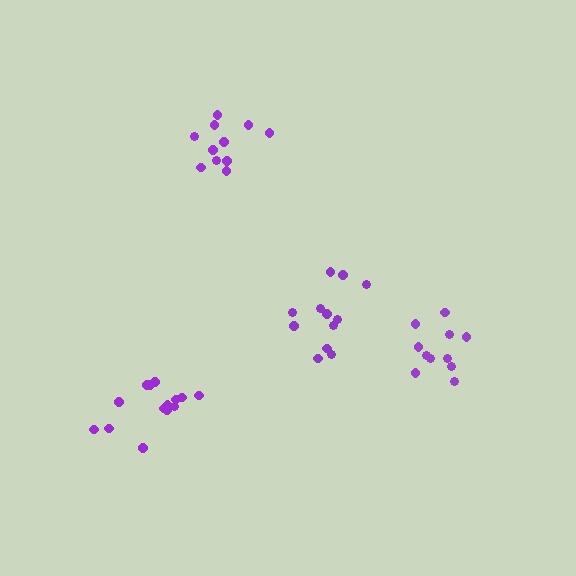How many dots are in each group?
Group 1: 11 dots, Group 2: 12 dots, Group 3: 14 dots, Group 4: 11 dots (48 total).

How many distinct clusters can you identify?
There are 4 distinct clusters.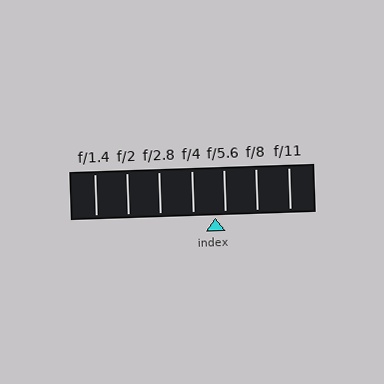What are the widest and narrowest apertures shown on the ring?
The widest aperture shown is f/1.4 and the narrowest is f/11.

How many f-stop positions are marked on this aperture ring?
There are 7 f-stop positions marked.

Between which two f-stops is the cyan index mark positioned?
The index mark is between f/4 and f/5.6.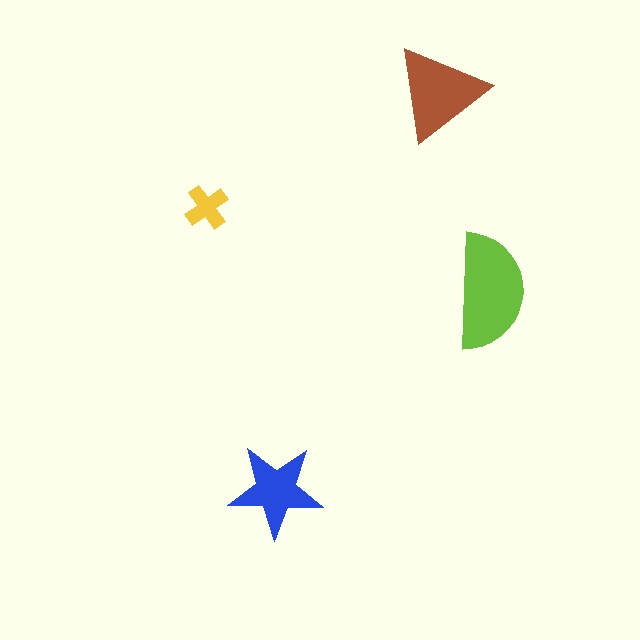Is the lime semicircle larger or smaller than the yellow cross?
Larger.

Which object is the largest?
The lime semicircle.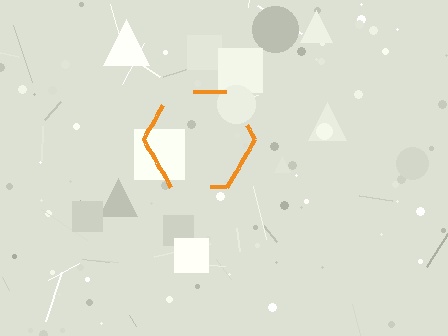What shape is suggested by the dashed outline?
The dashed outline suggests a hexagon.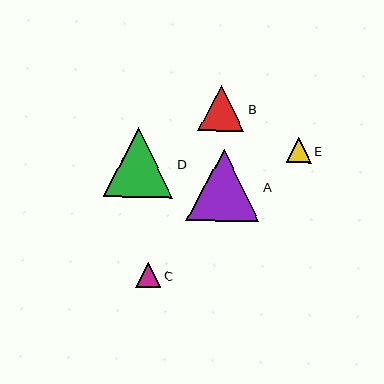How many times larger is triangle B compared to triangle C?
Triangle B is approximately 1.8 times the size of triangle C.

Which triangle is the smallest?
Triangle E is the smallest with a size of approximately 25 pixels.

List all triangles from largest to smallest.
From largest to smallest: A, D, B, C, E.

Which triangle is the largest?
Triangle A is the largest with a size of approximately 73 pixels.